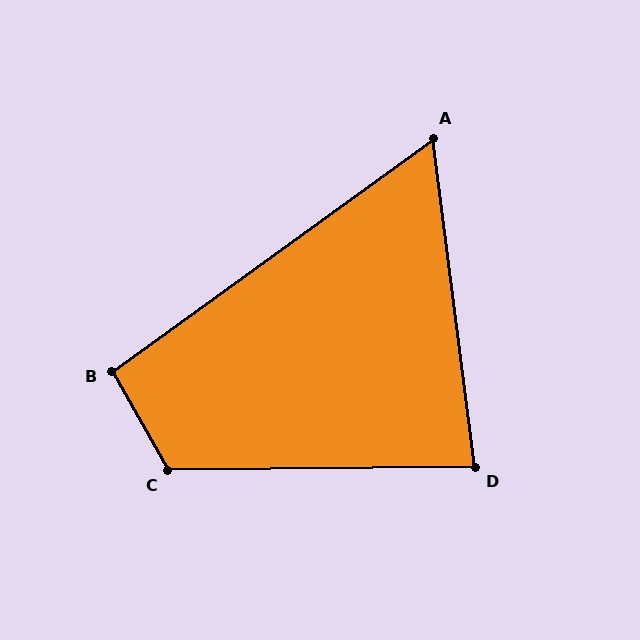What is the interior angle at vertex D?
Approximately 83 degrees (acute).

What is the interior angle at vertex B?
Approximately 97 degrees (obtuse).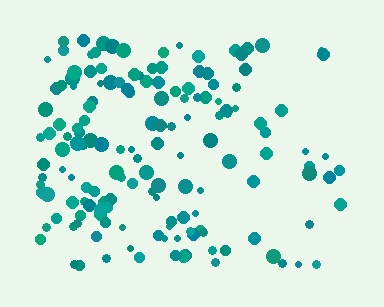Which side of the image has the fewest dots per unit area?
The right.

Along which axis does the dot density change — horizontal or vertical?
Horizontal.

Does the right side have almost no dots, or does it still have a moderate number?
Still a moderate number, just noticeably fewer than the left.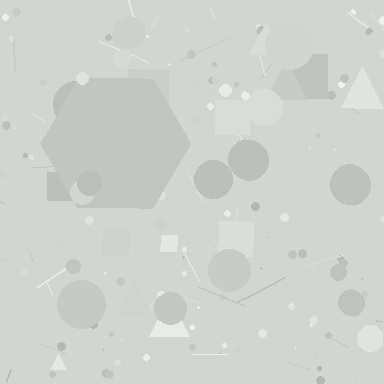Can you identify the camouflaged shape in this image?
The camouflaged shape is a hexagon.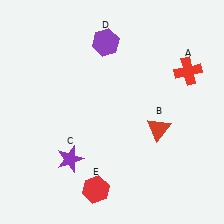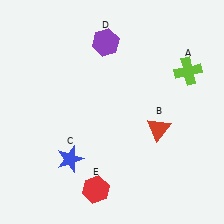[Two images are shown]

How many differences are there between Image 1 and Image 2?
There are 2 differences between the two images.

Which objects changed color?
A changed from red to lime. C changed from purple to blue.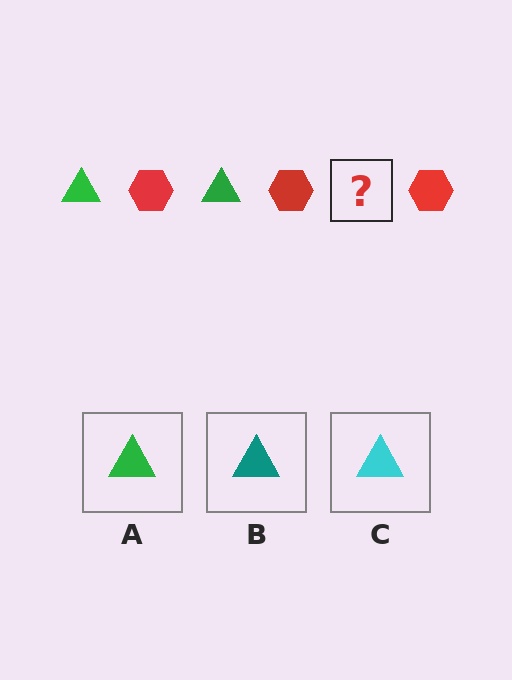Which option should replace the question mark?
Option A.